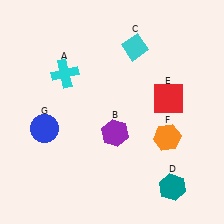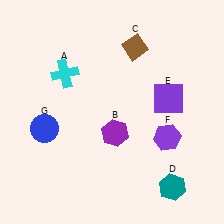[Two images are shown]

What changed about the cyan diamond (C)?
In Image 1, C is cyan. In Image 2, it changed to brown.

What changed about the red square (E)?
In Image 1, E is red. In Image 2, it changed to purple.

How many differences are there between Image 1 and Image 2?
There are 3 differences between the two images.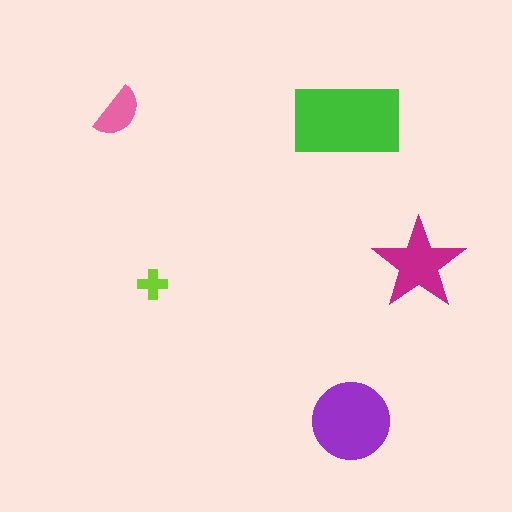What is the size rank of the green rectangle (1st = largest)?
1st.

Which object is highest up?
The pink semicircle is topmost.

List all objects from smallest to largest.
The lime cross, the pink semicircle, the magenta star, the purple circle, the green rectangle.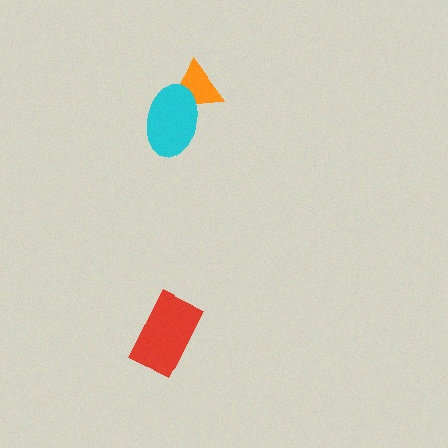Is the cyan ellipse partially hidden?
No, no other shape covers it.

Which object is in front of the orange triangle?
The cyan ellipse is in front of the orange triangle.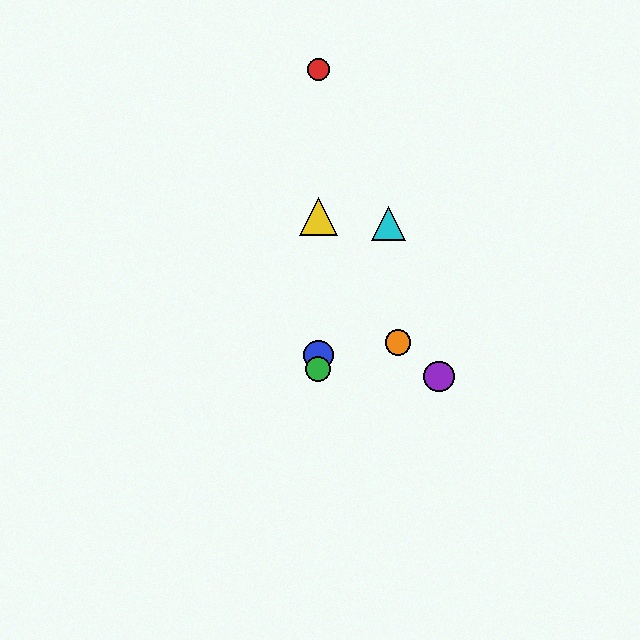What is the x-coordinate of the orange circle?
The orange circle is at x≈398.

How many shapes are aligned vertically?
4 shapes (the red circle, the blue circle, the green circle, the yellow triangle) are aligned vertically.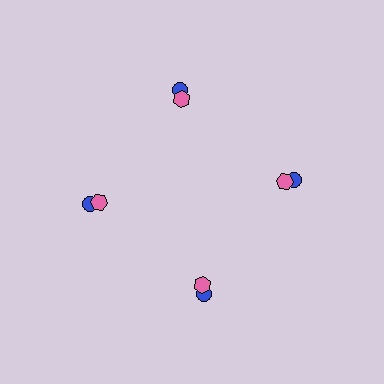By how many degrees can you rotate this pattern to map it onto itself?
The pattern maps onto itself every 90 degrees of rotation.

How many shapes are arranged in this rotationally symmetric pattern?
There are 8 shapes, arranged in 4 groups of 2.